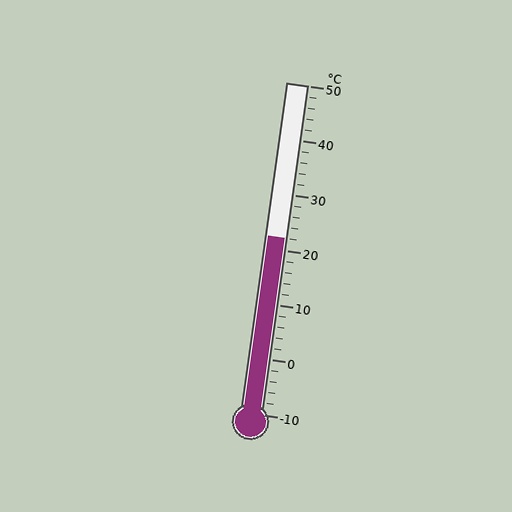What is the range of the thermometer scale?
The thermometer scale ranges from -10°C to 50°C.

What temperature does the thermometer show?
The thermometer shows approximately 22°C.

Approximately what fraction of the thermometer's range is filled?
The thermometer is filled to approximately 55% of its range.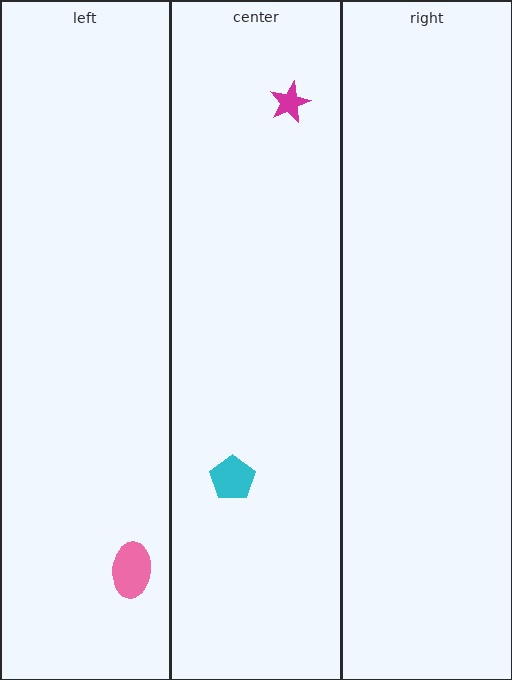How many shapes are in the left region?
1.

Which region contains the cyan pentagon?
The center region.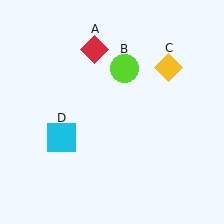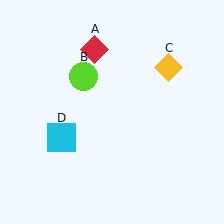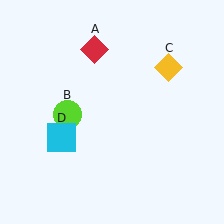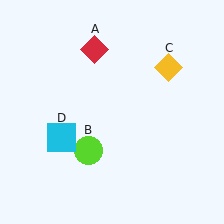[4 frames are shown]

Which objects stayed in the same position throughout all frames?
Red diamond (object A) and yellow diamond (object C) and cyan square (object D) remained stationary.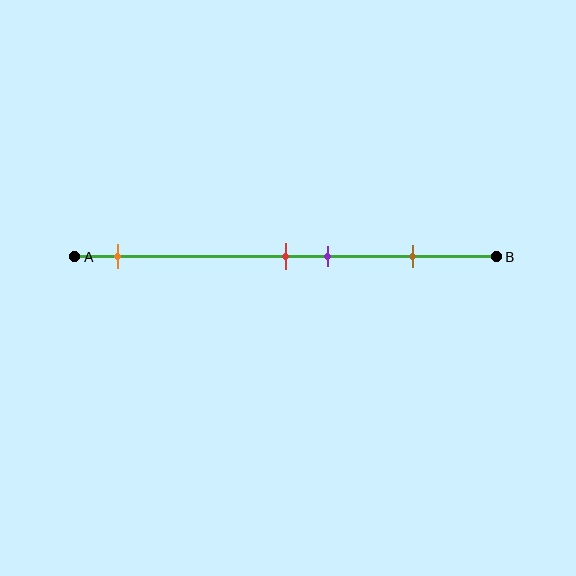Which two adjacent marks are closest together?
The red and purple marks are the closest adjacent pair.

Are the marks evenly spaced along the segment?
No, the marks are not evenly spaced.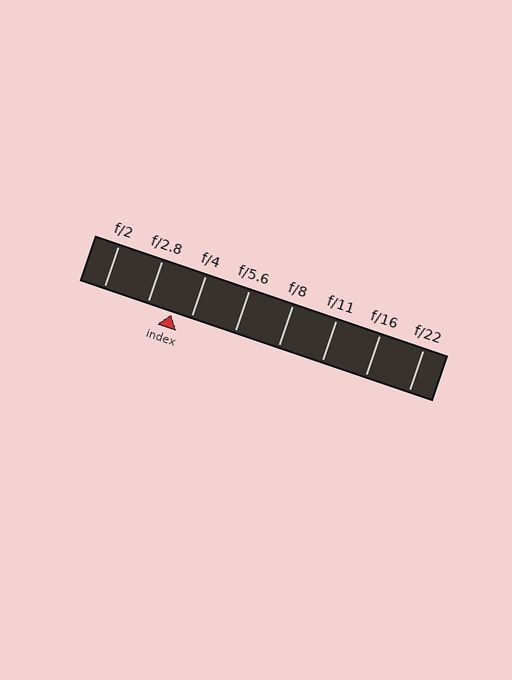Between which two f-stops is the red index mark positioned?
The index mark is between f/2.8 and f/4.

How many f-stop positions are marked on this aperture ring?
There are 8 f-stop positions marked.